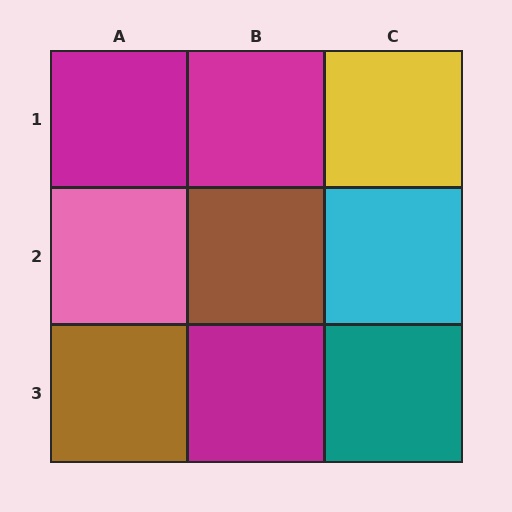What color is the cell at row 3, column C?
Teal.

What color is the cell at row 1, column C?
Yellow.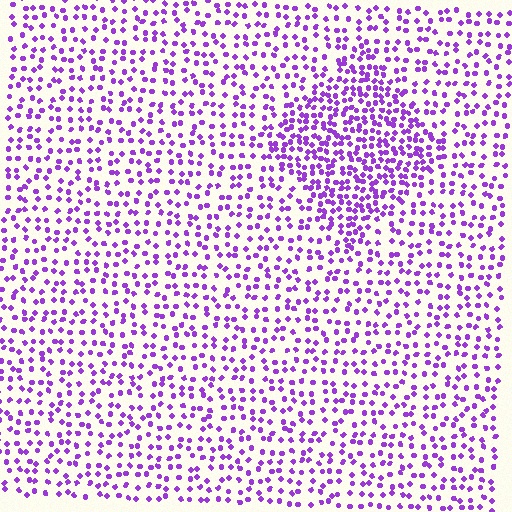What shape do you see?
I see a diamond.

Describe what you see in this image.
The image contains small purple elements arranged at two different densities. A diamond-shaped region is visible where the elements are more densely packed than the surrounding area.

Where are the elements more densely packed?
The elements are more densely packed inside the diamond boundary.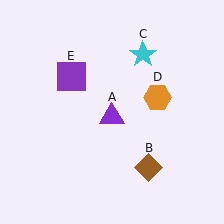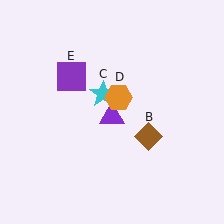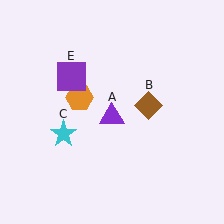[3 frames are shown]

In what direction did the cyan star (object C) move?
The cyan star (object C) moved down and to the left.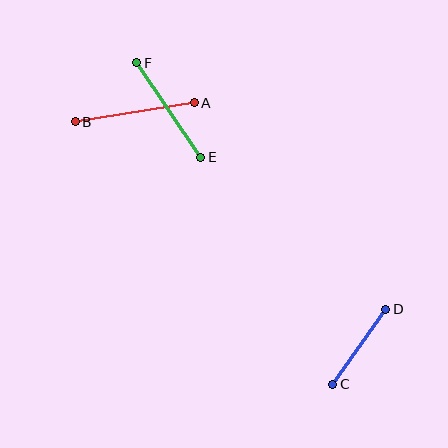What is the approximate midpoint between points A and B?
The midpoint is at approximately (135, 112) pixels.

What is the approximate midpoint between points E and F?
The midpoint is at approximately (169, 110) pixels.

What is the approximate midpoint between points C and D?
The midpoint is at approximately (359, 347) pixels.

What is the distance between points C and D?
The distance is approximately 92 pixels.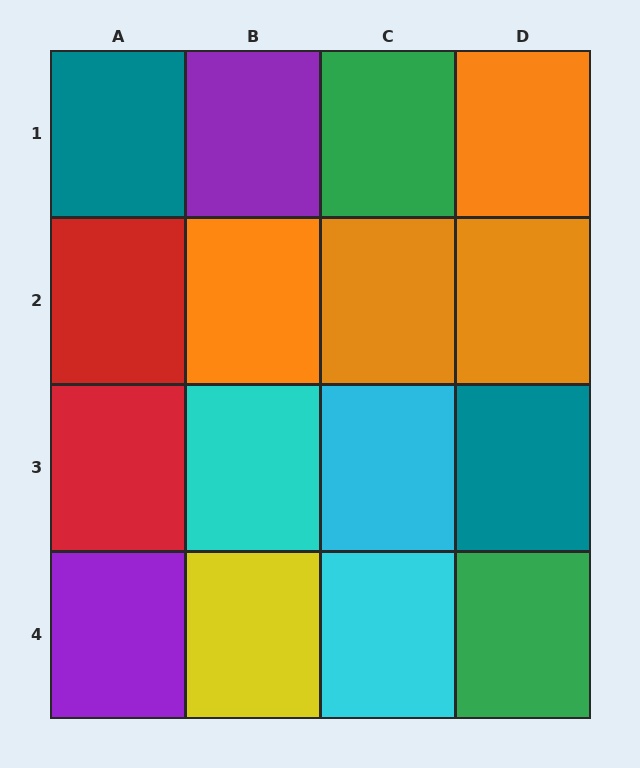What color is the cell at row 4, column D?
Green.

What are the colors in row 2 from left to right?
Red, orange, orange, orange.